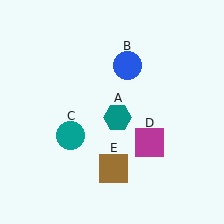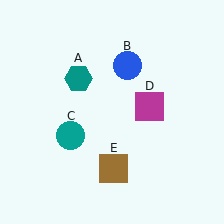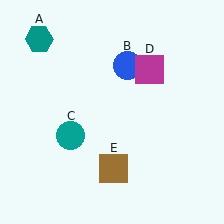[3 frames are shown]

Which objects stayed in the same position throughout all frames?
Blue circle (object B) and teal circle (object C) and brown square (object E) remained stationary.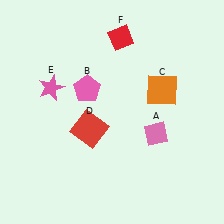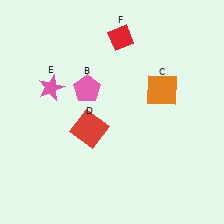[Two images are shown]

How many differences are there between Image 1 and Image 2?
There is 1 difference between the two images.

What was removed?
The pink diamond (A) was removed in Image 2.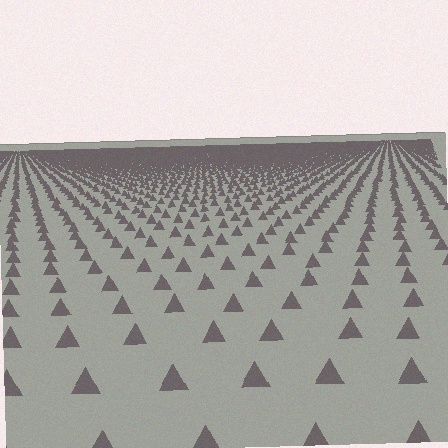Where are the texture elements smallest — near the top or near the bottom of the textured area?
Near the top.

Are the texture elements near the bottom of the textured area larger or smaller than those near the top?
Larger. Near the bottom, elements are closer to the viewer and appear at a bigger on-screen size.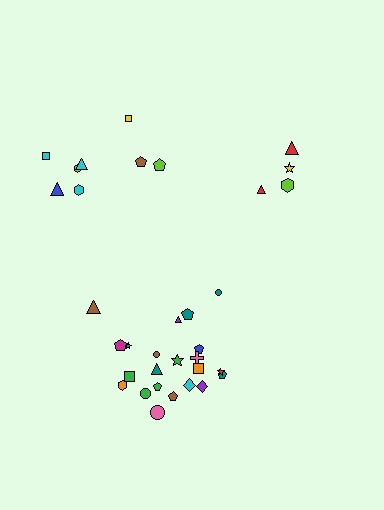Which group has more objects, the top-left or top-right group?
The top-left group.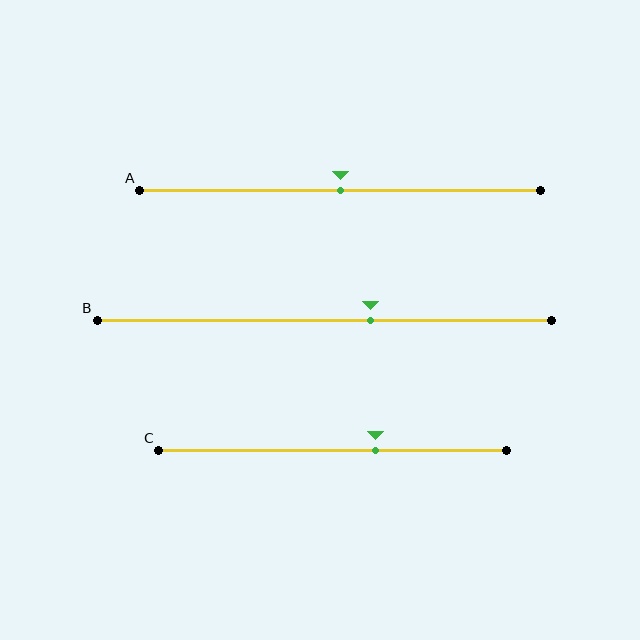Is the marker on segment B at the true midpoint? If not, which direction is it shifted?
No, the marker on segment B is shifted to the right by about 10% of the segment length.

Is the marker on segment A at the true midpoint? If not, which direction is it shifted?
Yes, the marker on segment A is at the true midpoint.